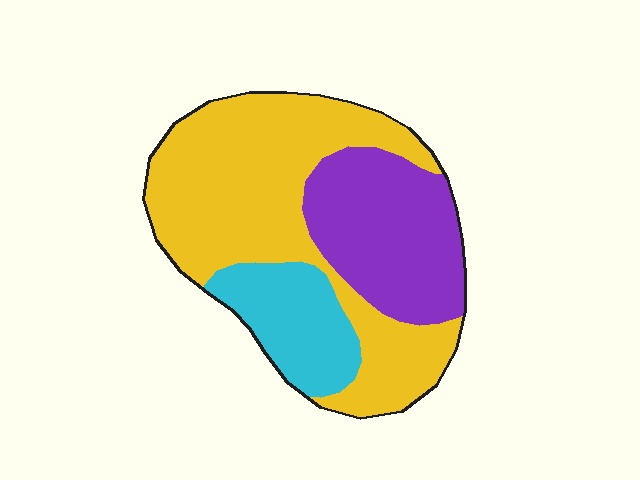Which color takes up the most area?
Yellow, at roughly 55%.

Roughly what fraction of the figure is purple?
Purple takes up about one quarter (1/4) of the figure.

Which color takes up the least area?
Cyan, at roughly 15%.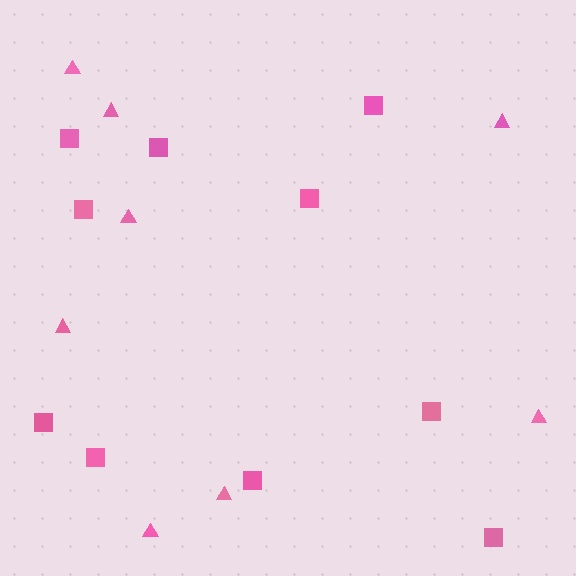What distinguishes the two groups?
There are 2 groups: one group of squares (10) and one group of triangles (8).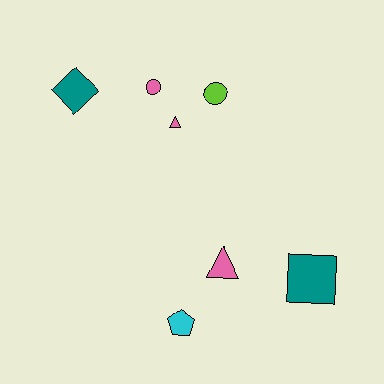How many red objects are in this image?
There are no red objects.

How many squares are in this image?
There is 1 square.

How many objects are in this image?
There are 7 objects.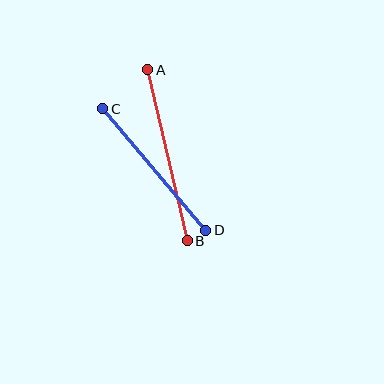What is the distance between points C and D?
The distance is approximately 160 pixels.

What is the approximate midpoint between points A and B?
The midpoint is at approximately (168, 155) pixels.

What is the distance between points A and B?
The distance is approximately 176 pixels.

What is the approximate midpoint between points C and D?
The midpoint is at approximately (154, 169) pixels.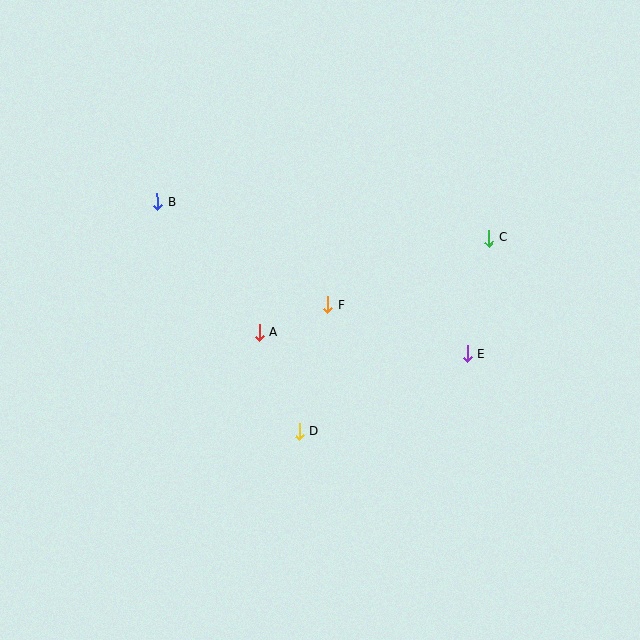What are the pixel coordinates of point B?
Point B is at (157, 202).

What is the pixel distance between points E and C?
The distance between E and C is 118 pixels.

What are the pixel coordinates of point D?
Point D is at (300, 432).